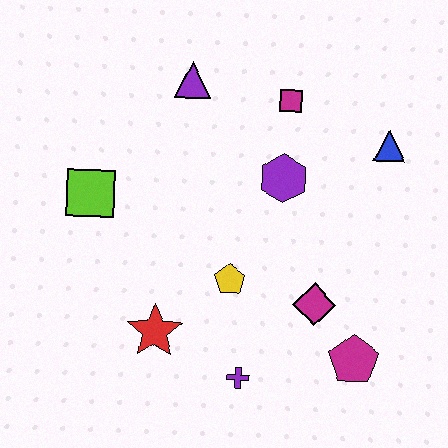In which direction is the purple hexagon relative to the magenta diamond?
The purple hexagon is above the magenta diamond.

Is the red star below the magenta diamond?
Yes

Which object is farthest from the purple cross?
The purple triangle is farthest from the purple cross.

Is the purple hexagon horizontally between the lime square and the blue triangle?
Yes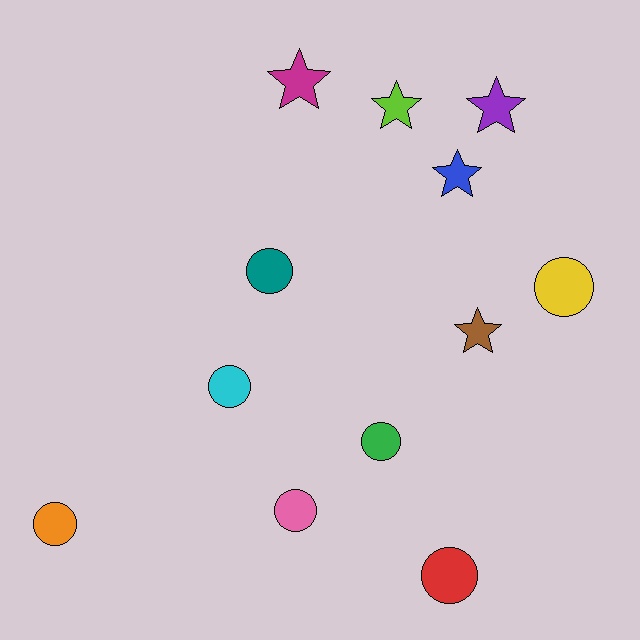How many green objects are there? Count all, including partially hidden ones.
There is 1 green object.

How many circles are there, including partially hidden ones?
There are 7 circles.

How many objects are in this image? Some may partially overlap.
There are 12 objects.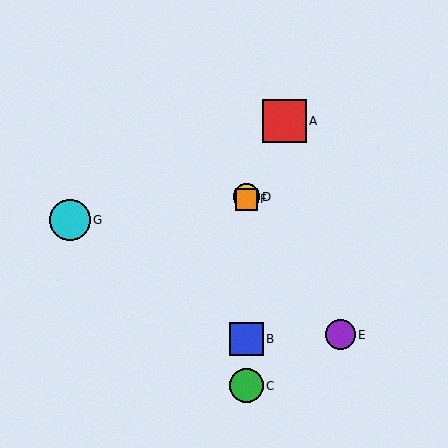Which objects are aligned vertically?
Objects B, C, D, F are aligned vertically.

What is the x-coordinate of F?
Object F is at x≈246.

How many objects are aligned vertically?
4 objects (B, C, D, F) are aligned vertically.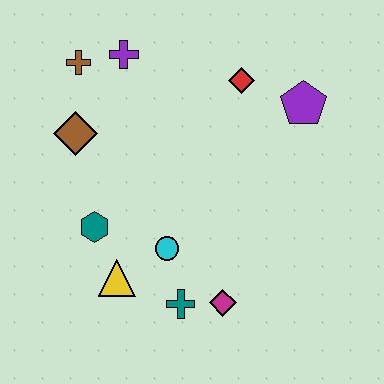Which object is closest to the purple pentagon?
The red diamond is closest to the purple pentagon.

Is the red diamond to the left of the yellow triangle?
No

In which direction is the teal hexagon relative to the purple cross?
The teal hexagon is below the purple cross.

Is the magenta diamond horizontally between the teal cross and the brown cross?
No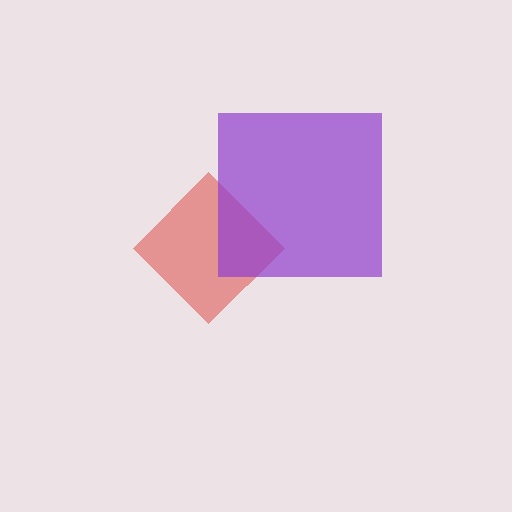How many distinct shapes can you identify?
There are 2 distinct shapes: a red diamond, a purple square.